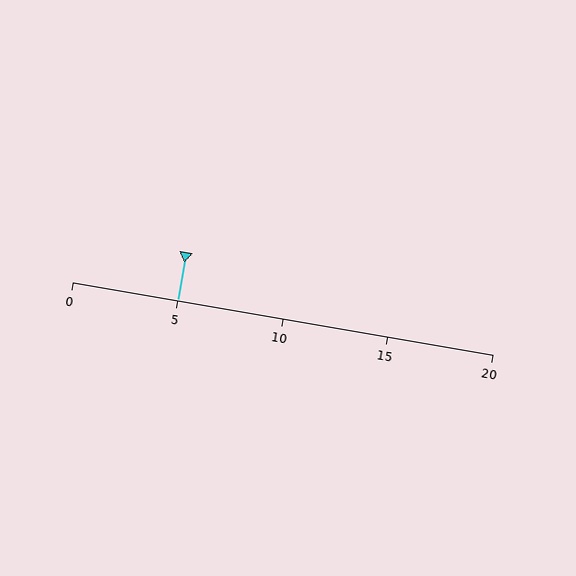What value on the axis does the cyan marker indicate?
The marker indicates approximately 5.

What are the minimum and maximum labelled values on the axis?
The axis runs from 0 to 20.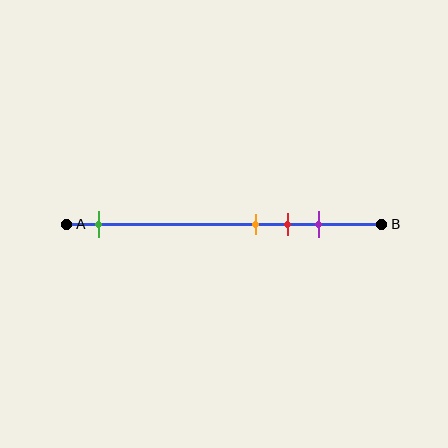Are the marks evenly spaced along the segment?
No, the marks are not evenly spaced.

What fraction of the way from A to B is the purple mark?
The purple mark is approximately 80% (0.8) of the way from A to B.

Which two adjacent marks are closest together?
The orange and red marks are the closest adjacent pair.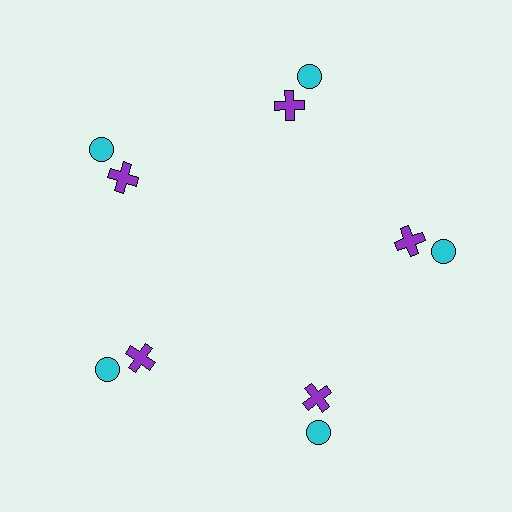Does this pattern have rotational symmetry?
Yes, this pattern has 5-fold rotational symmetry. It looks the same after rotating 72 degrees around the center.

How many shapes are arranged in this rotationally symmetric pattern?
There are 10 shapes, arranged in 5 groups of 2.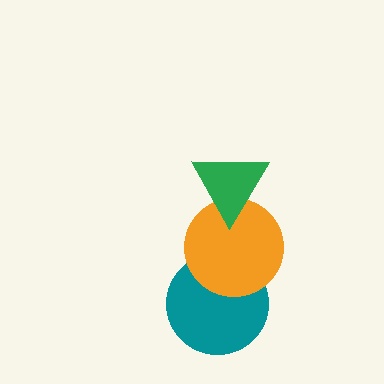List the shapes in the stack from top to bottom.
From top to bottom: the green triangle, the orange circle, the teal circle.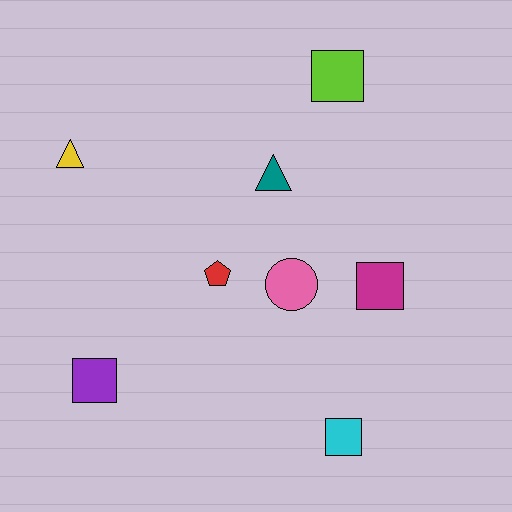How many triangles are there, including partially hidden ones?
There are 2 triangles.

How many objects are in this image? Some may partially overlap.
There are 8 objects.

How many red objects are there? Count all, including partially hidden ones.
There is 1 red object.